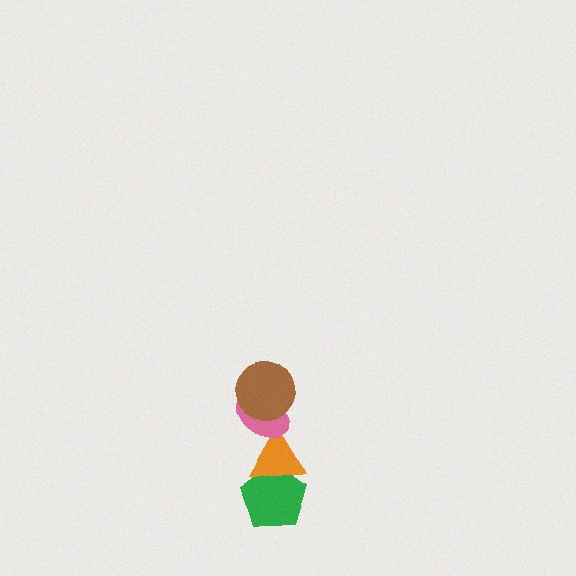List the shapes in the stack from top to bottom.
From top to bottom: the brown circle, the pink ellipse, the orange triangle, the green pentagon.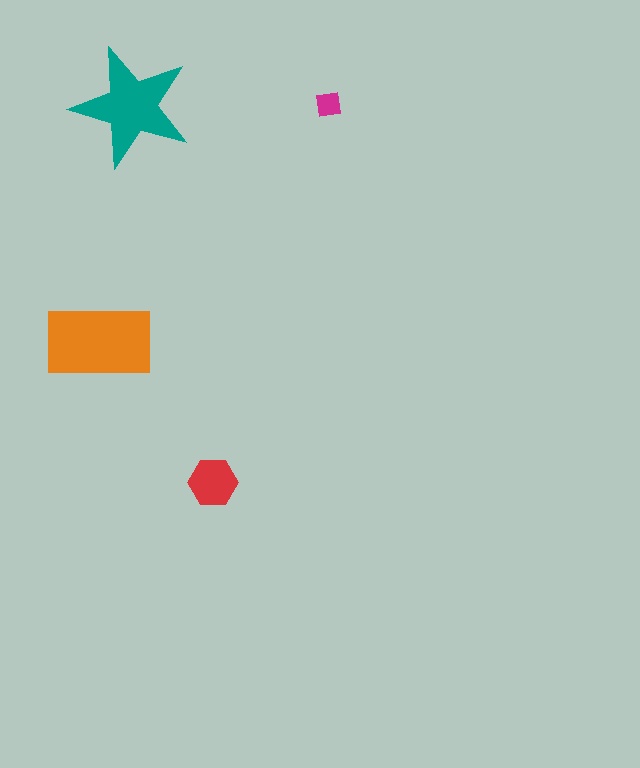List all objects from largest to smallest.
The orange rectangle, the teal star, the red hexagon, the magenta square.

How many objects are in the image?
There are 4 objects in the image.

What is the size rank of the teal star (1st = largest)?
2nd.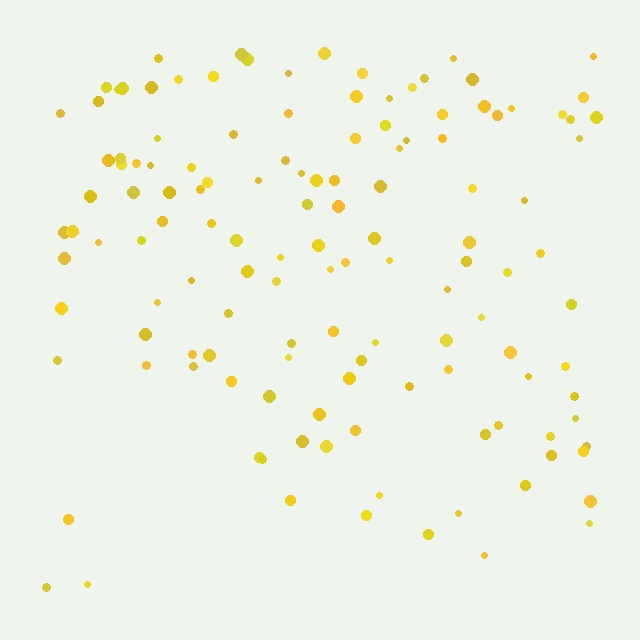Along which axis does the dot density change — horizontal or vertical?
Vertical.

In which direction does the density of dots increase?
From bottom to top, with the top side densest.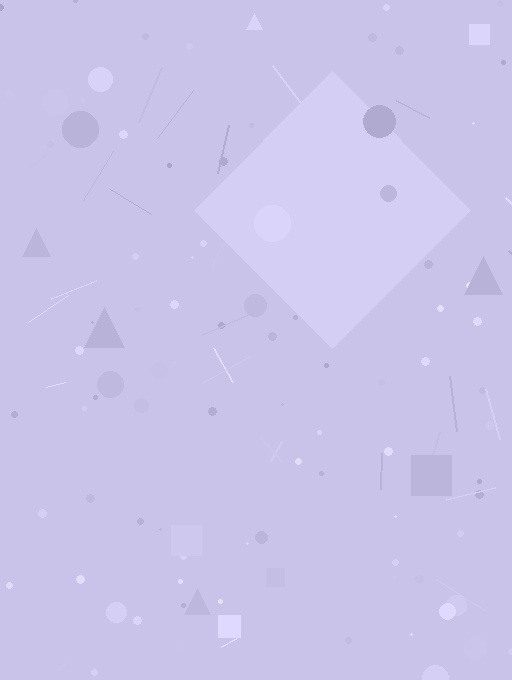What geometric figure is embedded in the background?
A diamond is embedded in the background.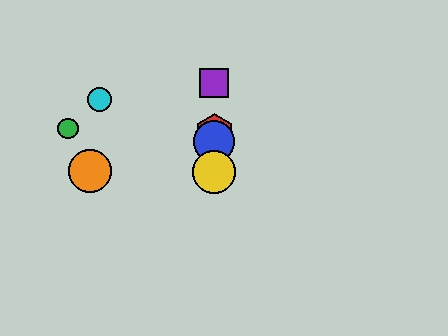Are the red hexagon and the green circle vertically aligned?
No, the red hexagon is at x≈214 and the green circle is at x≈68.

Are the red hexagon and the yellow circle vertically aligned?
Yes, both are at x≈214.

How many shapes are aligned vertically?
4 shapes (the red hexagon, the blue circle, the yellow circle, the purple square) are aligned vertically.